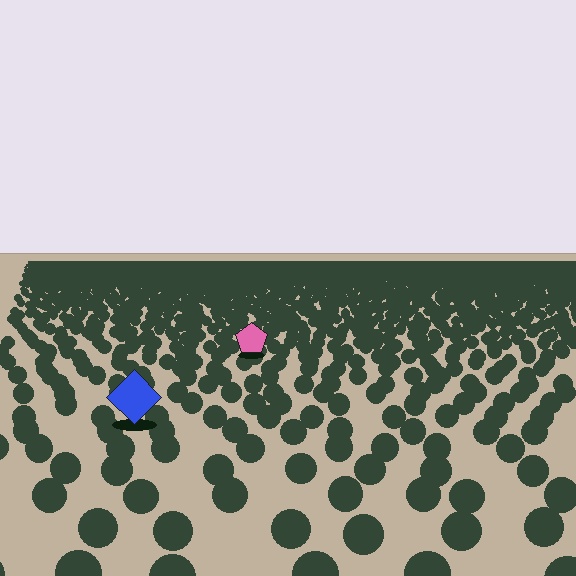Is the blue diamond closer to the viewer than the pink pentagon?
Yes. The blue diamond is closer — you can tell from the texture gradient: the ground texture is coarser near it.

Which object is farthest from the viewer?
The pink pentagon is farthest from the viewer. It appears smaller and the ground texture around it is denser.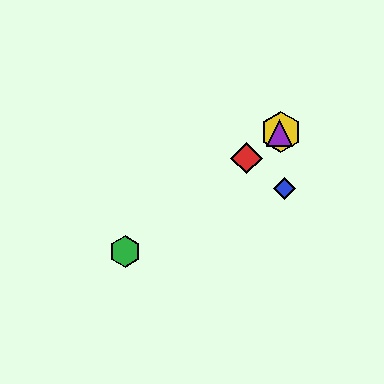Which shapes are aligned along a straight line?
The red diamond, the green hexagon, the yellow hexagon, the purple triangle are aligned along a straight line.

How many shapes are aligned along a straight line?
4 shapes (the red diamond, the green hexagon, the yellow hexagon, the purple triangle) are aligned along a straight line.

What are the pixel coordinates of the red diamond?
The red diamond is at (247, 158).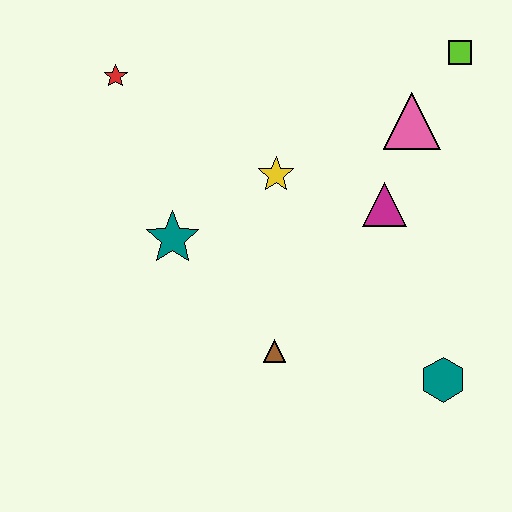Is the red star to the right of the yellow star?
No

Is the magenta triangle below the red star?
Yes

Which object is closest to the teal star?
The yellow star is closest to the teal star.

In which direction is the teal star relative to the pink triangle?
The teal star is to the left of the pink triangle.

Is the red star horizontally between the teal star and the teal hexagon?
No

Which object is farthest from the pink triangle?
The red star is farthest from the pink triangle.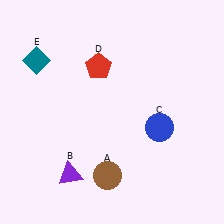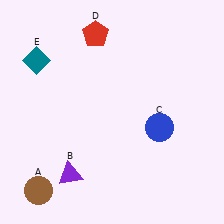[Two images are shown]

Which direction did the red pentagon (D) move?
The red pentagon (D) moved up.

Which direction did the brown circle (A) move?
The brown circle (A) moved left.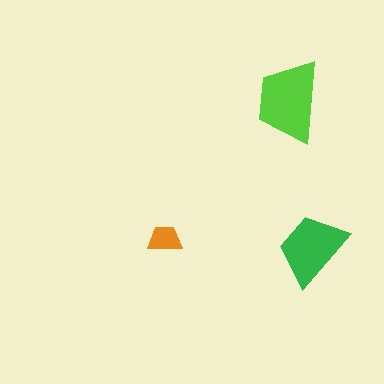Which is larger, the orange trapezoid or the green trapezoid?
The green one.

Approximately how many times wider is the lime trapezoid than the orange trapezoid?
About 2.5 times wider.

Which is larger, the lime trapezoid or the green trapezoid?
The lime one.